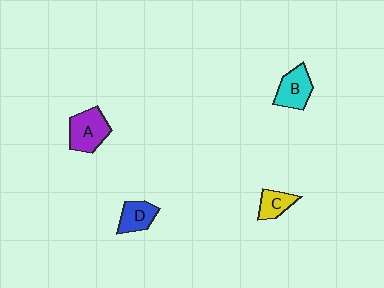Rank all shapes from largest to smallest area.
From largest to smallest: A (purple), B (cyan), D (blue), C (yellow).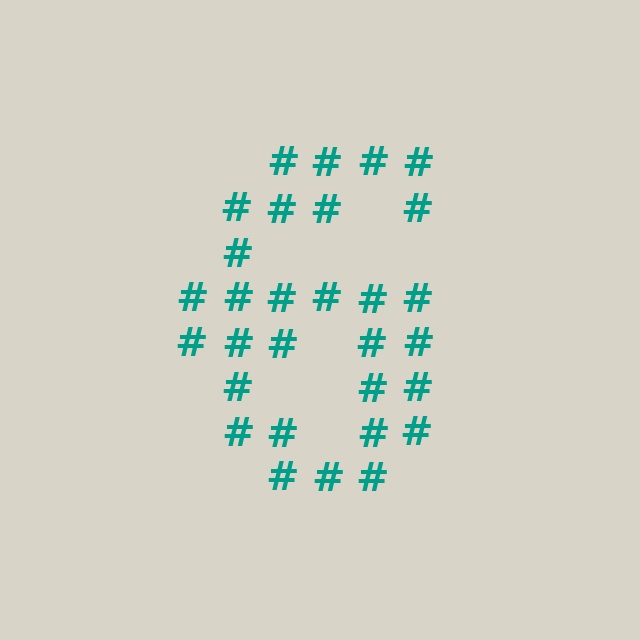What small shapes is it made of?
It is made of small hash symbols.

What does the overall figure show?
The overall figure shows the digit 6.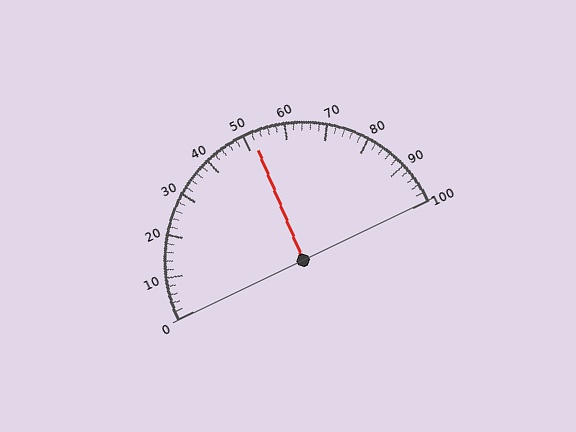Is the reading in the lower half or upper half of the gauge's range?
The reading is in the upper half of the range (0 to 100).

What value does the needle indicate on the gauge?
The needle indicates approximately 52.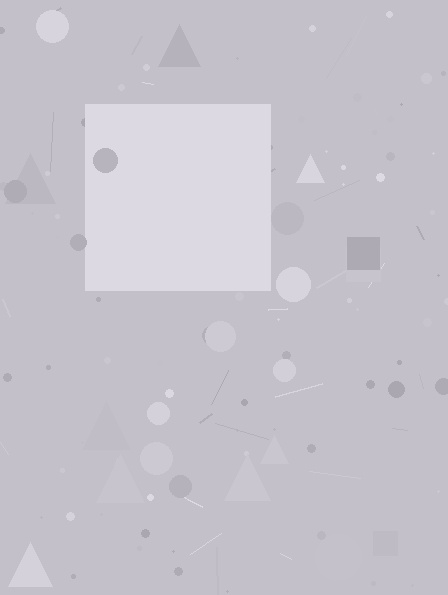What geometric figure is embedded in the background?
A square is embedded in the background.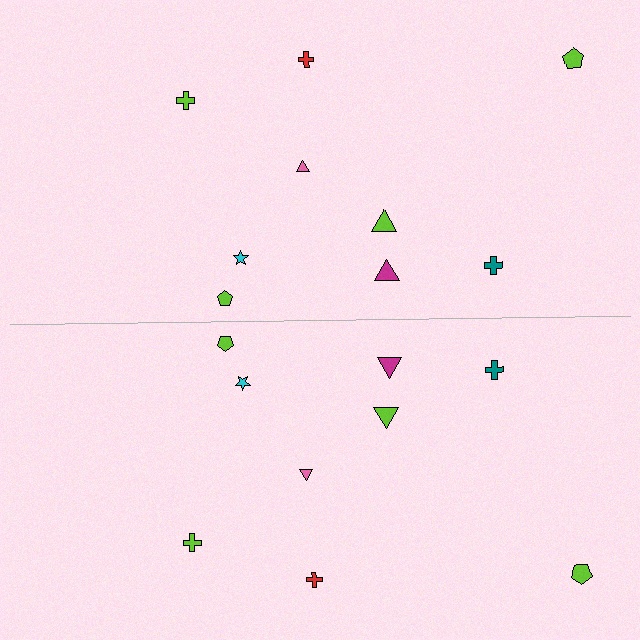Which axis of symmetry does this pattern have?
The pattern has a horizontal axis of symmetry running through the center of the image.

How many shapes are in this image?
There are 18 shapes in this image.